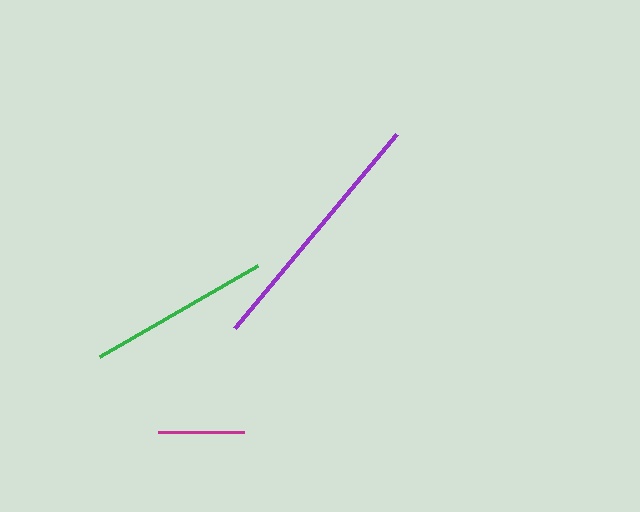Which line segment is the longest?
The purple line is the longest at approximately 253 pixels.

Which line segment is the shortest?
The magenta line is the shortest at approximately 86 pixels.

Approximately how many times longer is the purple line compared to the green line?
The purple line is approximately 1.4 times the length of the green line.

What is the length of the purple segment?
The purple segment is approximately 253 pixels long.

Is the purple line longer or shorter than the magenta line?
The purple line is longer than the magenta line.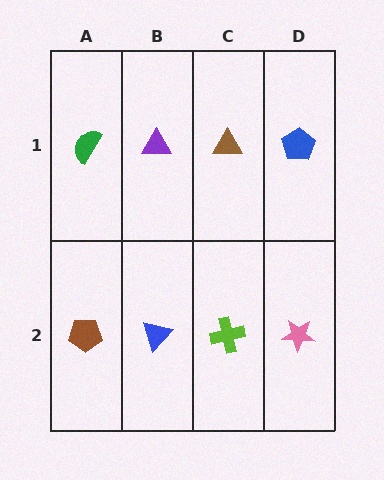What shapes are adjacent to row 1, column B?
A blue triangle (row 2, column B), a green semicircle (row 1, column A), a brown triangle (row 1, column C).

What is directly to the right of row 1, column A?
A purple triangle.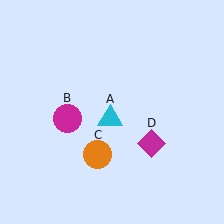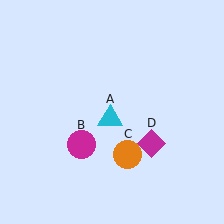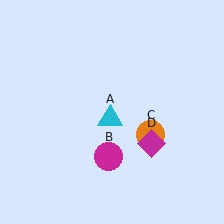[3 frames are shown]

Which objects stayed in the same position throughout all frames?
Cyan triangle (object A) and magenta diamond (object D) remained stationary.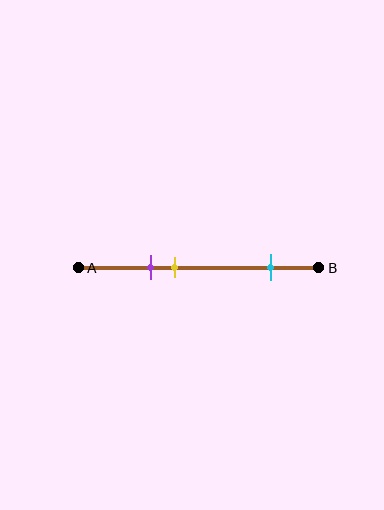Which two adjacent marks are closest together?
The purple and yellow marks are the closest adjacent pair.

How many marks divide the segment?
There are 3 marks dividing the segment.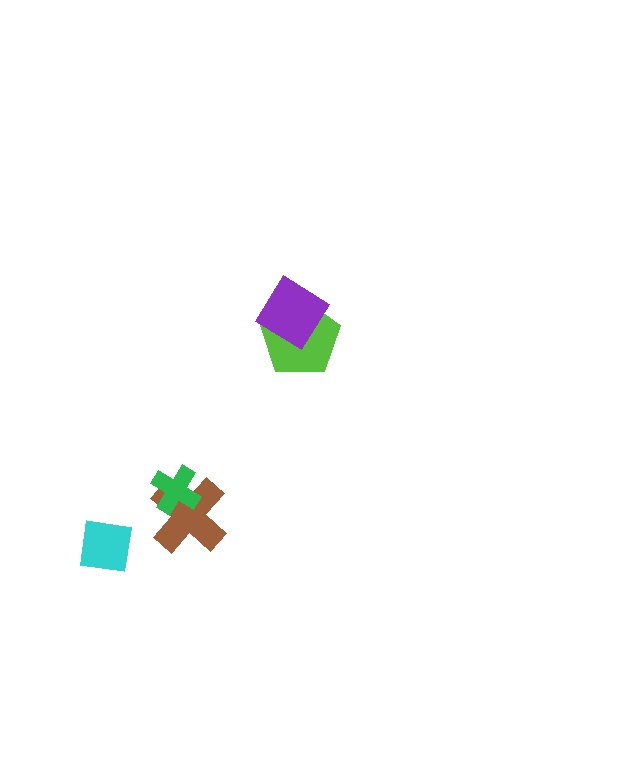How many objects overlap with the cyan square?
0 objects overlap with the cyan square.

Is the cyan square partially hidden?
No, no other shape covers it.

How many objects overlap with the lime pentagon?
1 object overlaps with the lime pentagon.